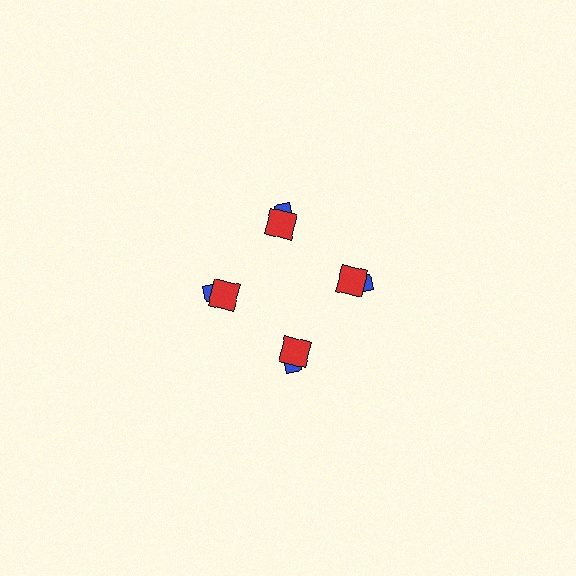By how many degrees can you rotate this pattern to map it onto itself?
The pattern maps onto itself every 90 degrees of rotation.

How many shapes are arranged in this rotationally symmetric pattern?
There are 8 shapes, arranged in 4 groups of 2.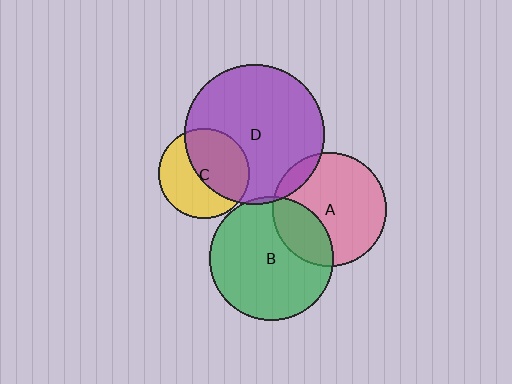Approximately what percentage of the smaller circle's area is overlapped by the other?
Approximately 50%.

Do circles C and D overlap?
Yes.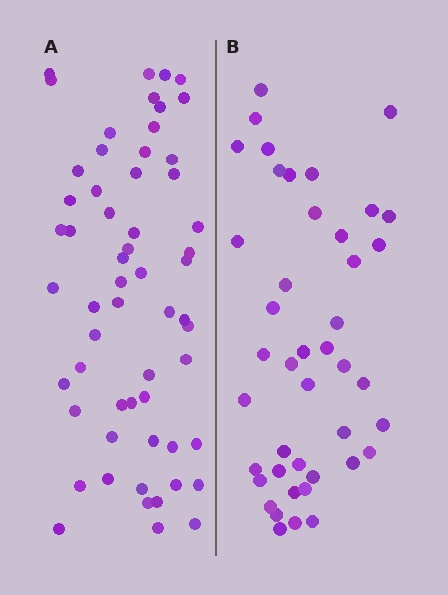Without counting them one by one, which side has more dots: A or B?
Region A (the left region) has more dots.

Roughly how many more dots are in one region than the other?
Region A has approximately 15 more dots than region B.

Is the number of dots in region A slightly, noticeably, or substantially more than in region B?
Region A has noticeably more, but not dramatically so. The ratio is roughly 1.3 to 1.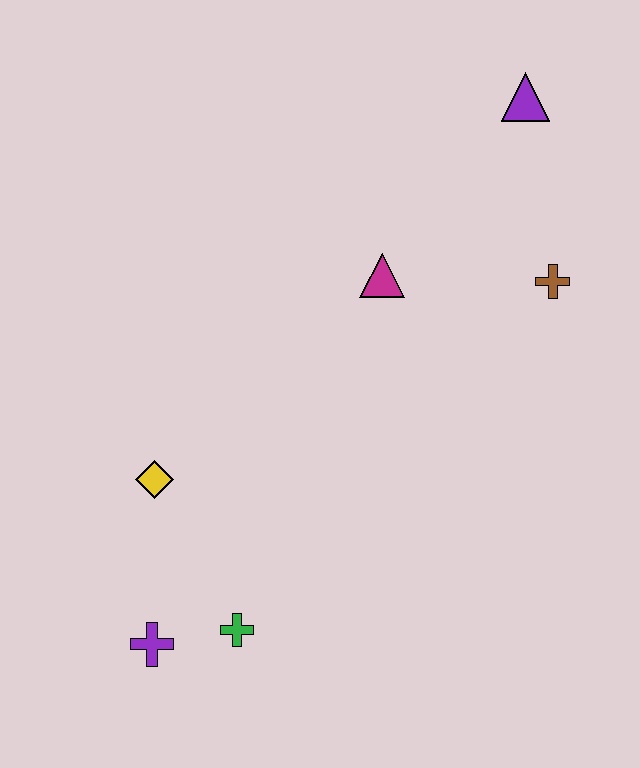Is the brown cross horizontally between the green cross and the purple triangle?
No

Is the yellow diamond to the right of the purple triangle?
No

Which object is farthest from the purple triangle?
The purple cross is farthest from the purple triangle.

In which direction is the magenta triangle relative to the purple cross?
The magenta triangle is above the purple cross.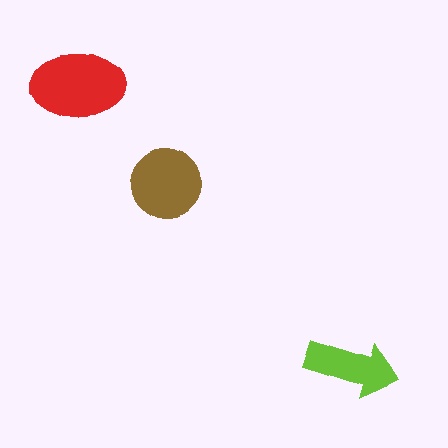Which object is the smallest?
The lime arrow.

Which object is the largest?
The red ellipse.